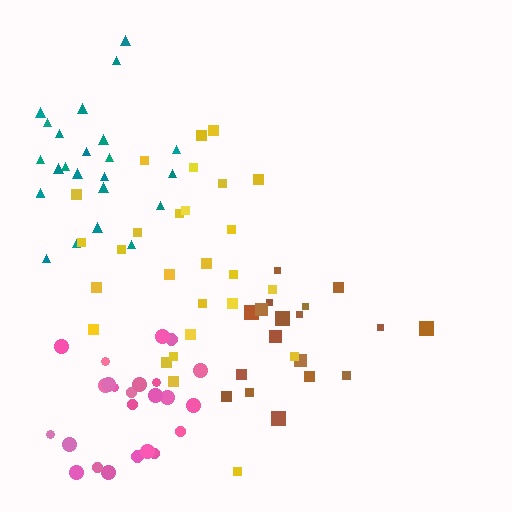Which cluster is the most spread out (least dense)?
Yellow.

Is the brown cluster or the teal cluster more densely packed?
Brown.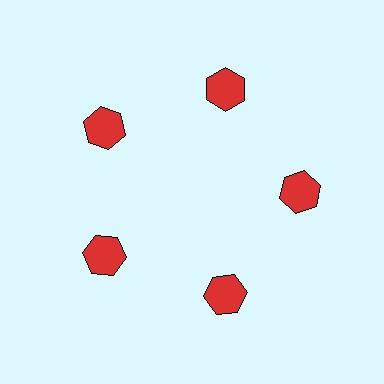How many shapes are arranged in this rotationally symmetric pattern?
There are 5 shapes, arranged in 5 groups of 1.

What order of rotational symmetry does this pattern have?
This pattern has 5-fold rotational symmetry.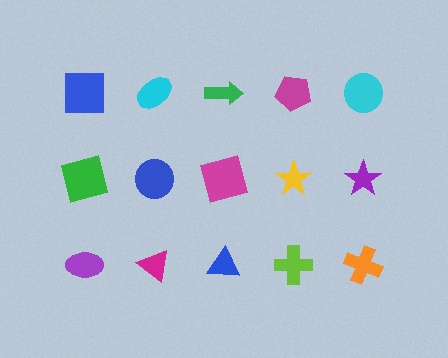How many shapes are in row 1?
5 shapes.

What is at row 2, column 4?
A yellow star.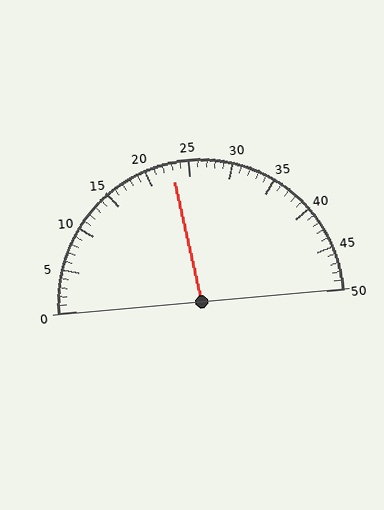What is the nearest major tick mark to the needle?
The nearest major tick mark is 25.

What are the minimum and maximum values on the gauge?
The gauge ranges from 0 to 50.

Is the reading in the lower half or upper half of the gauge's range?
The reading is in the lower half of the range (0 to 50).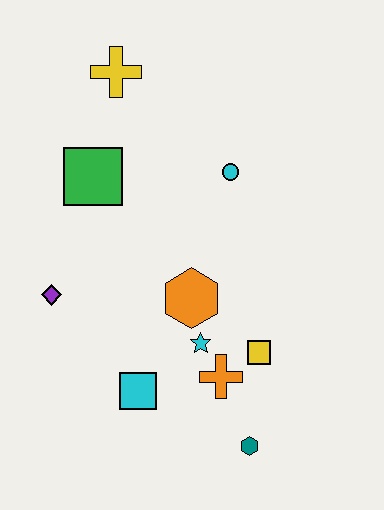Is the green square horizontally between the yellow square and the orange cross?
No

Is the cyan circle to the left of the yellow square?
Yes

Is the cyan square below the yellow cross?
Yes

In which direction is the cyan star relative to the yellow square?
The cyan star is to the left of the yellow square.